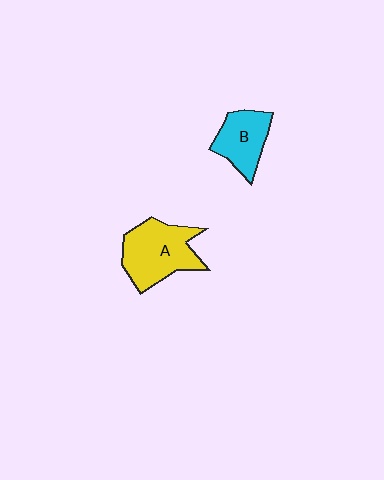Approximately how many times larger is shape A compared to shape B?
Approximately 1.5 times.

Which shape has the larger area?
Shape A (yellow).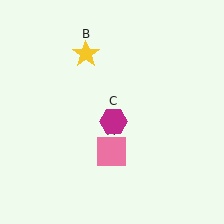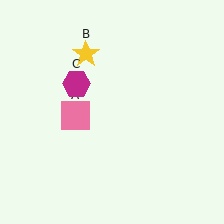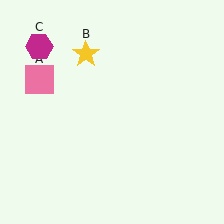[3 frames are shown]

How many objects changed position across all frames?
2 objects changed position: pink square (object A), magenta hexagon (object C).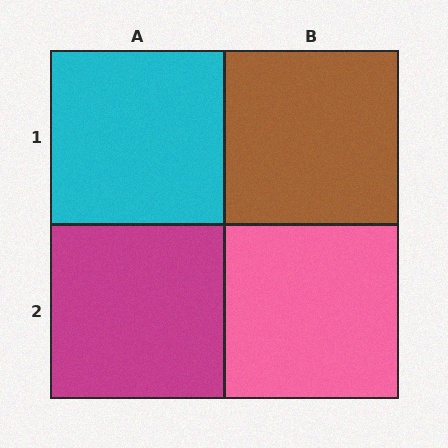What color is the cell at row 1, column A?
Cyan.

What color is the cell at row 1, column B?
Brown.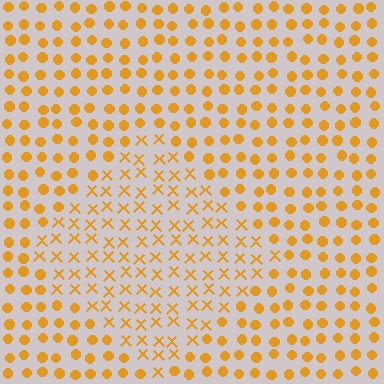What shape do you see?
I see a diamond.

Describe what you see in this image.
The image is filled with small orange elements arranged in a uniform grid. A diamond-shaped region contains X marks, while the surrounding area contains circles. The boundary is defined purely by the change in element shape.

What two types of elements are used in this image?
The image uses X marks inside the diamond region and circles outside it.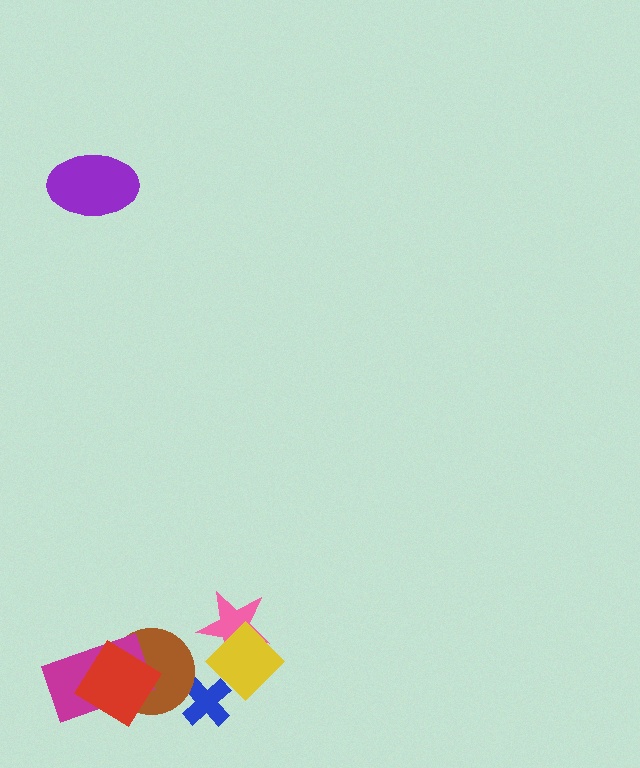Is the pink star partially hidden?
Yes, it is partially covered by another shape.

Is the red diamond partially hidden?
No, no other shape covers it.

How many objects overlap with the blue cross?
1 object overlaps with the blue cross.